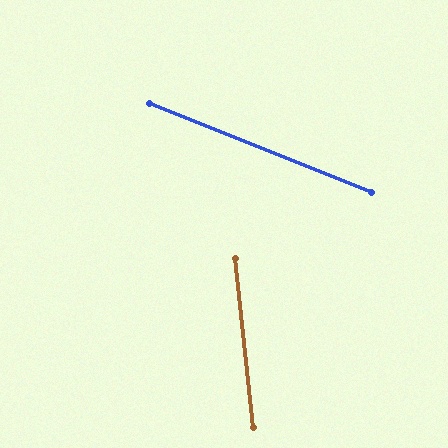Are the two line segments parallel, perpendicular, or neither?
Neither parallel nor perpendicular — they differ by about 62°.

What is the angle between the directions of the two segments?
Approximately 62 degrees.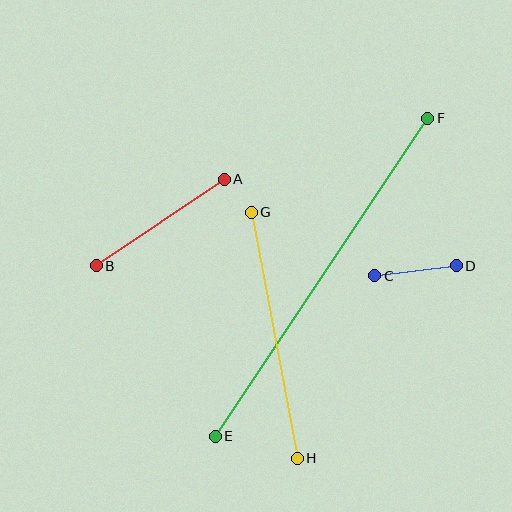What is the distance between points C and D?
The distance is approximately 82 pixels.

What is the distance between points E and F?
The distance is approximately 383 pixels.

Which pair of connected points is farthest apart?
Points E and F are farthest apart.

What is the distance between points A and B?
The distance is approximately 155 pixels.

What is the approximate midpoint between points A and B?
The midpoint is at approximately (160, 222) pixels.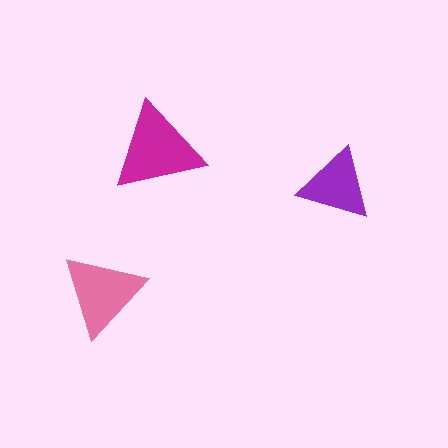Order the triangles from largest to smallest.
the magenta one, the pink one, the purple one.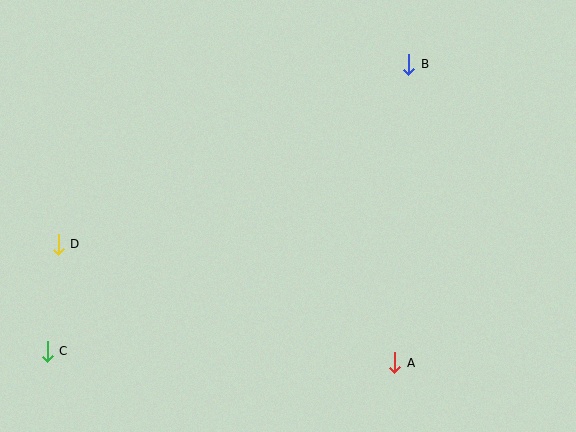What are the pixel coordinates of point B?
Point B is at (409, 64).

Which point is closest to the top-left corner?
Point D is closest to the top-left corner.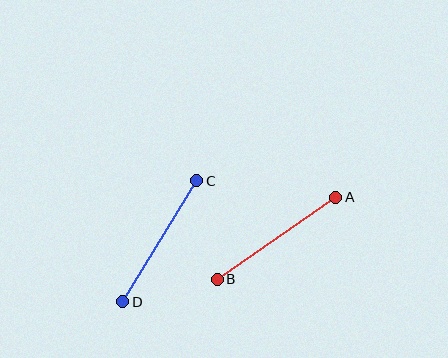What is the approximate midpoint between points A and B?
The midpoint is at approximately (277, 238) pixels.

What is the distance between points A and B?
The distance is approximately 144 pixels.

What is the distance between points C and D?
The distance is approximately 142 pixels.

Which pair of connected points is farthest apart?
Points A and B are farthest apart.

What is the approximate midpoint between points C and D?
The midpoint is at approximately (160, 241) pixels.